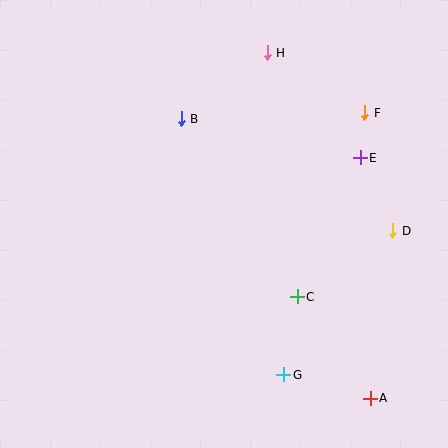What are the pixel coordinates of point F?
Point F is at (365, 113).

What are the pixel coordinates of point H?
Point H is at (267, 53).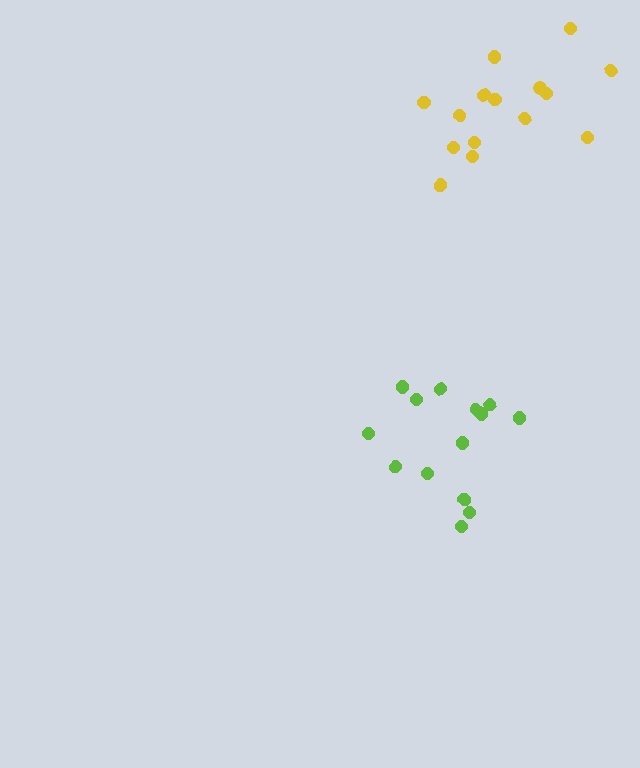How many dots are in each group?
Group 1: 14 dots, Group 2: 15 dots (29 total).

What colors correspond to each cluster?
The clusters are colored: lime, yellow.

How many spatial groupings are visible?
There are 2 spatial groupings.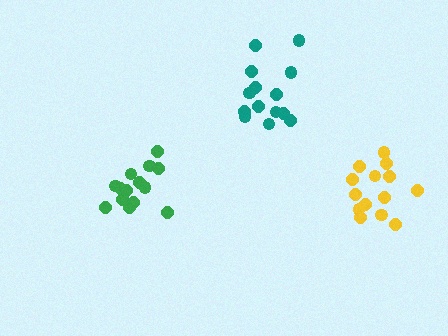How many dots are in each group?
Group 1: 14 dots, Group 2: 14 dots, Group 3: 14 dots (42 total).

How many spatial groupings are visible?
There are 3 spatial groupings.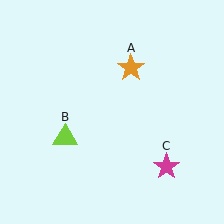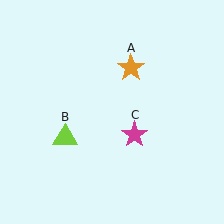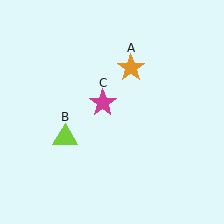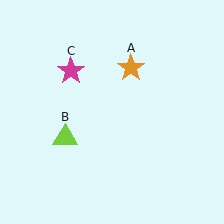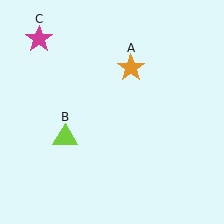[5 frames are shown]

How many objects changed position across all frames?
1 object changed position: magenta star (object C).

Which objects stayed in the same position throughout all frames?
Orange star (object A) and lime triangle (object B) remained stationary.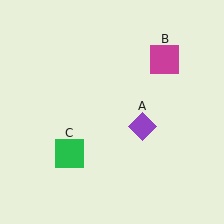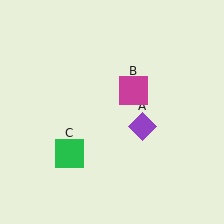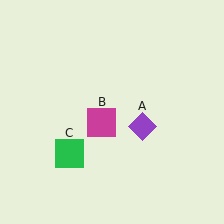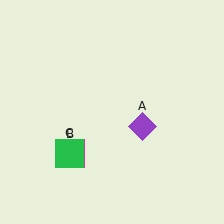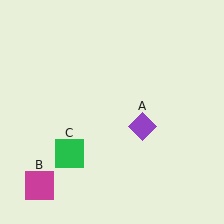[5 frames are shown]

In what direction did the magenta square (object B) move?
The magenta square (object B) moved down and to the left.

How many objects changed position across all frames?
1 object changed position: magenta square (object B).